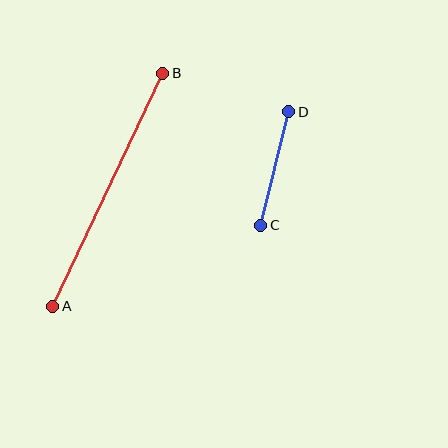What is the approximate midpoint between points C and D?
The midpoint is at approximately (275, 169) pixels.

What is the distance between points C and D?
The distance is approximately 117 pixels.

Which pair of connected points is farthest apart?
Points A and B are farthest apart.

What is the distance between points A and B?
The distance is approximately 258 pixels.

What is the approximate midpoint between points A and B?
The midpoint is at approximately (108, 190) pixels.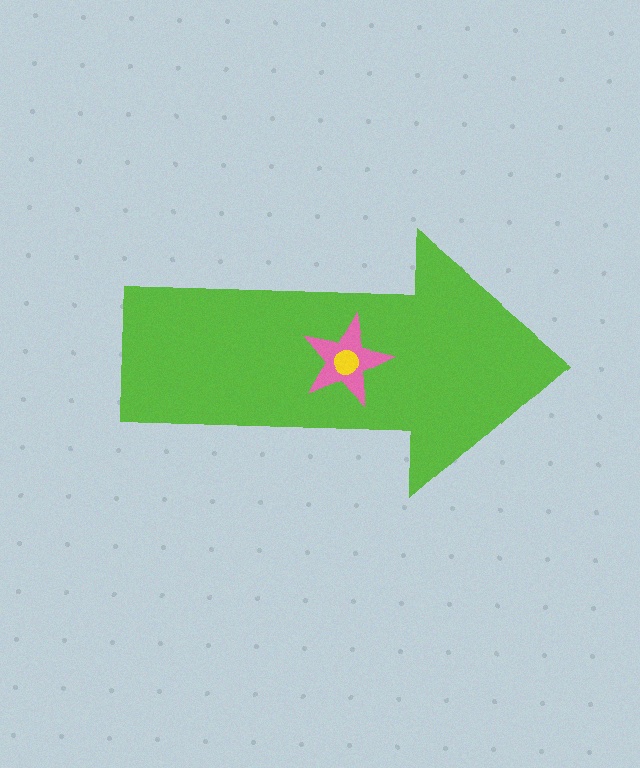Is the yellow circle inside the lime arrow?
Yes.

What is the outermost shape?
The lime arrow.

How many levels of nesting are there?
3.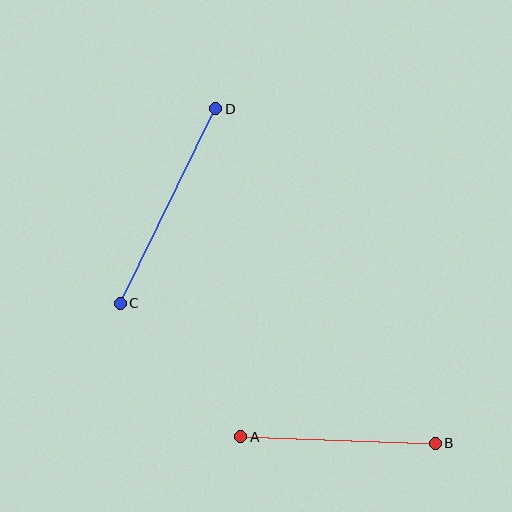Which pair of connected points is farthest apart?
Points C and D are farthest apart.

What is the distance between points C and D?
The distance is approximately 217 pixels.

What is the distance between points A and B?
The distance is approximately 195 pixels.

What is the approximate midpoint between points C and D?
The midpoint is at approximately (168, 206) pixels.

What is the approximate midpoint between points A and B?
The midpoint is at approximately (338, 440) pixels.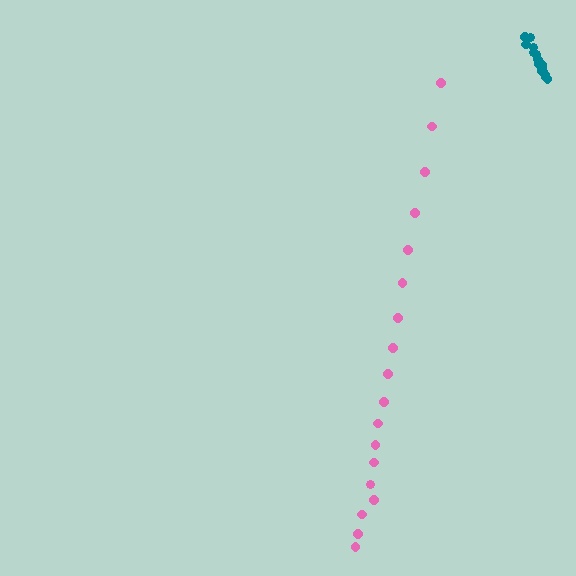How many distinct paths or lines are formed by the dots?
There are 2 distinct paths.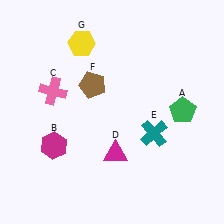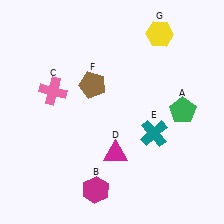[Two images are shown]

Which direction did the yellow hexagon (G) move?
The yellow hexagon (G) moved right.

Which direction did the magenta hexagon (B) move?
The magenta hexagon (B) moved down.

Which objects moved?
The objects that moved are: the magenta hexagon (B), the yellow hexagon (G).